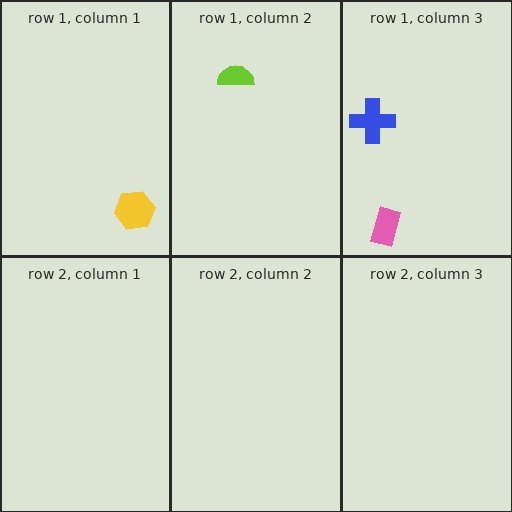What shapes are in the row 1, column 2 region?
The lime semicircle.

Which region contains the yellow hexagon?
The row 1, column 1 region.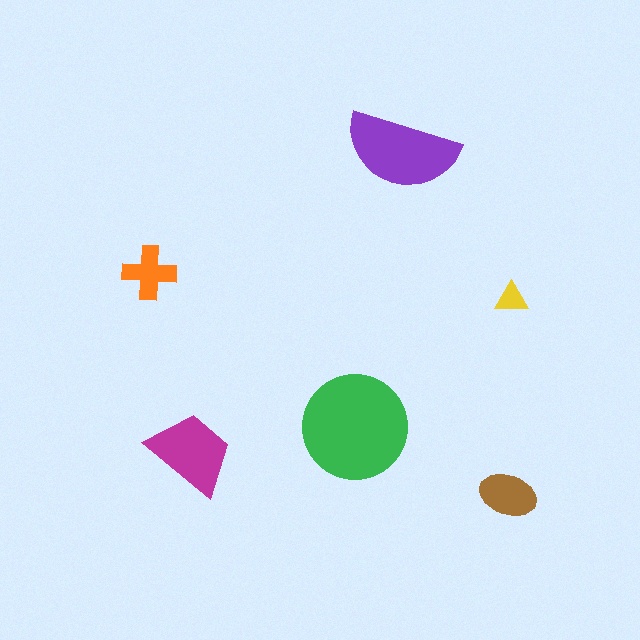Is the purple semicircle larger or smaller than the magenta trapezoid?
Larger.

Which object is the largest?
The green circle.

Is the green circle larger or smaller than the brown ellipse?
Larger.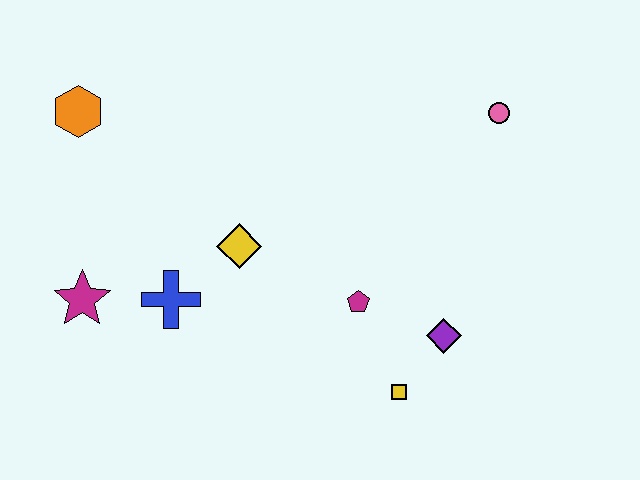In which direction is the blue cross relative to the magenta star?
The blue cross is to the right of the magenta star.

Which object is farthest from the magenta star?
The pink circle is farthest from the magenta star.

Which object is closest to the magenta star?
The blue cross is closest to the magenta star.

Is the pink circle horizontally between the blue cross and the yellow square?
No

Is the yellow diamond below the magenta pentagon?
No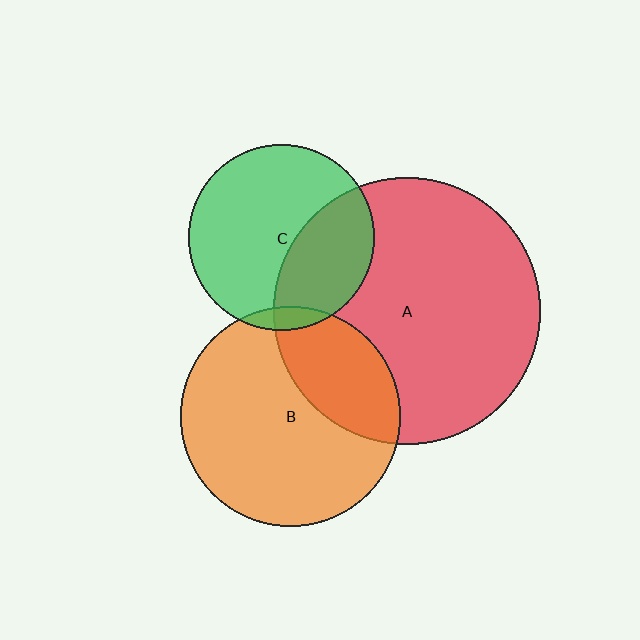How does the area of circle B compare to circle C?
Approximately 1.4 times.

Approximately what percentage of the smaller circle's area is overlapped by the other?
Approximately 5%.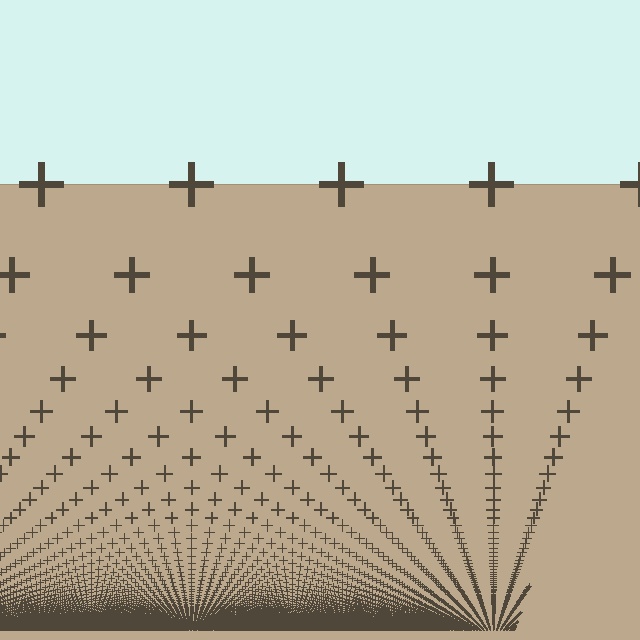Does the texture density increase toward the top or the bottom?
Density increases toward the bottom.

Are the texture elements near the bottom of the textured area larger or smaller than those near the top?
Smaller. The gradient is inverted — elements near the bottom are smaller and denser.